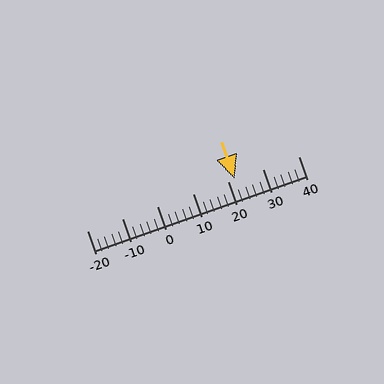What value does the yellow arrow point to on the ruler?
The yellow arrow points to approximately 22.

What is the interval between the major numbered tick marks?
The major tick marks are spaced 10 units apart.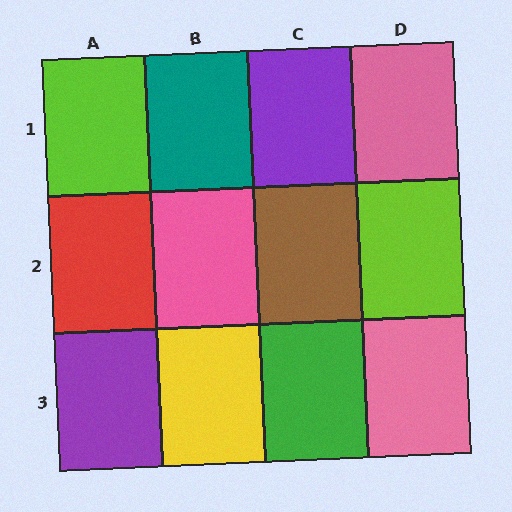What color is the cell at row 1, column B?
Teal.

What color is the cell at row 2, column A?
Red.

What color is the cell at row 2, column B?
Pink.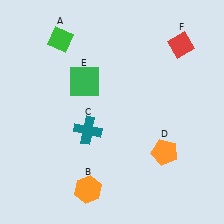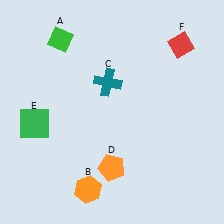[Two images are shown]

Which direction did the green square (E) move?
The green square (E) moved left.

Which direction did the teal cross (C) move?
The teal cross (C) moved up.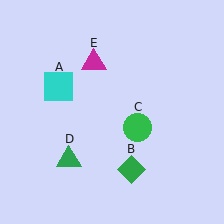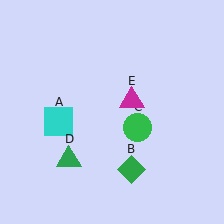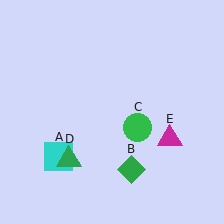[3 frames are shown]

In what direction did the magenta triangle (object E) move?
The magenta triangle (object E) moved down and to the right.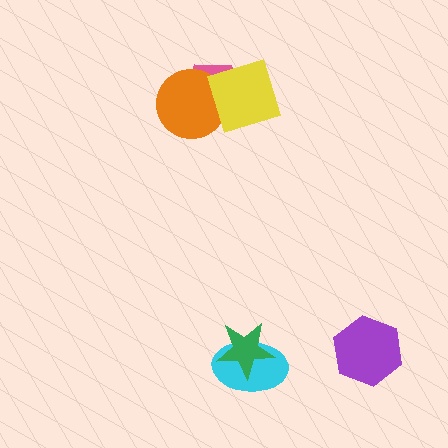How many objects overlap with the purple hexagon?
0 objects overlap with the purple hexagon.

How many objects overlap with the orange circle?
2 objects overlap with the orange circle.